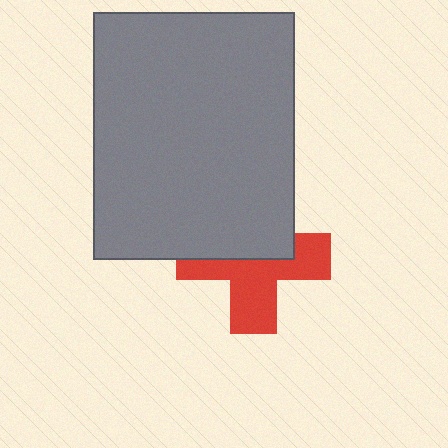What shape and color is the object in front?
The object in front is a gray rectangle.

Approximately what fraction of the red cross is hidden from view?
Roughly 46% of the red cross is hidden behind the gray rectangle.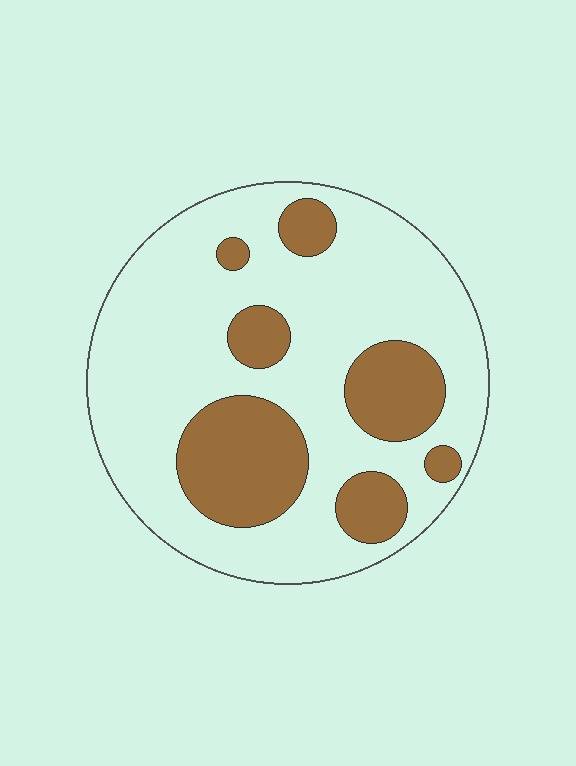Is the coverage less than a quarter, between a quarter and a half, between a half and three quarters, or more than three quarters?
Between a quarter and a half.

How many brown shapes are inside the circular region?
7.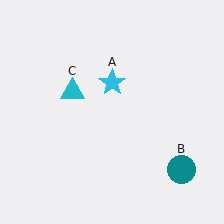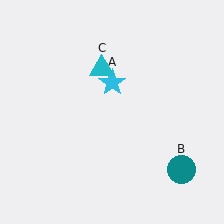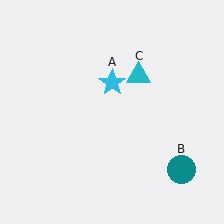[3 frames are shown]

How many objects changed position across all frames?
1 object changed position: cyan triangle (object C).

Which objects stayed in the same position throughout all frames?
Cyan star (object A) and teal circle (object B) remained stationary.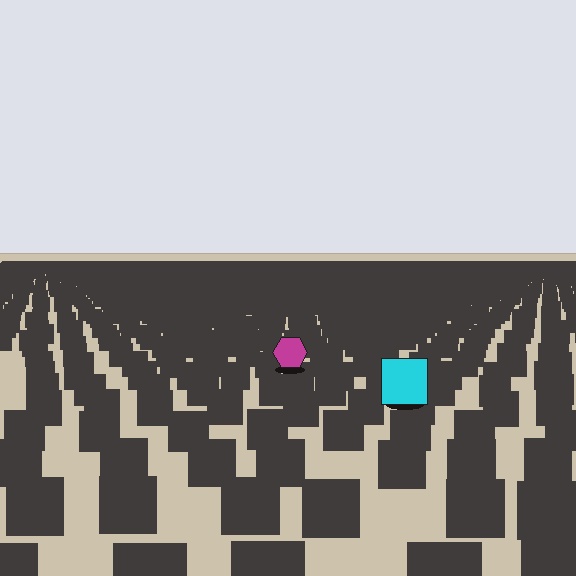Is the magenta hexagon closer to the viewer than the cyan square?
No. The cyan square is closer — you can tell from the texture gradient: the ground texture is coarser near it.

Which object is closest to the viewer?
The cyan square is closest. The texture marks near it are larger and more spread out.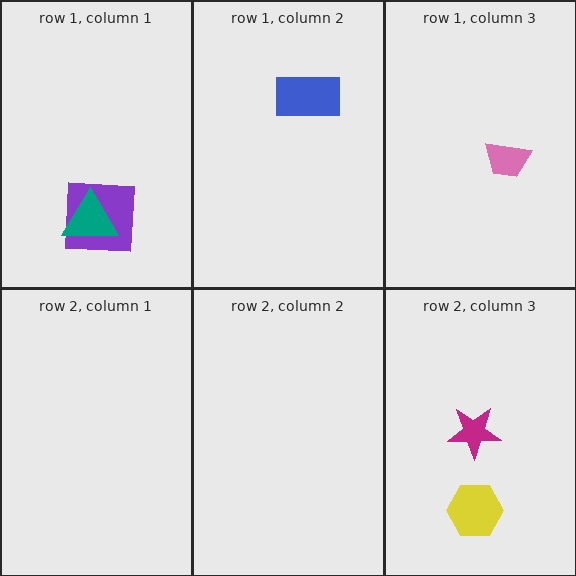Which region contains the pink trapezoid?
The row 1, column 3 region.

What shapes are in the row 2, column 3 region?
The yellow hexagon, the magenta star.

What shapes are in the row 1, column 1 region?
The purple square, the teal triangle.